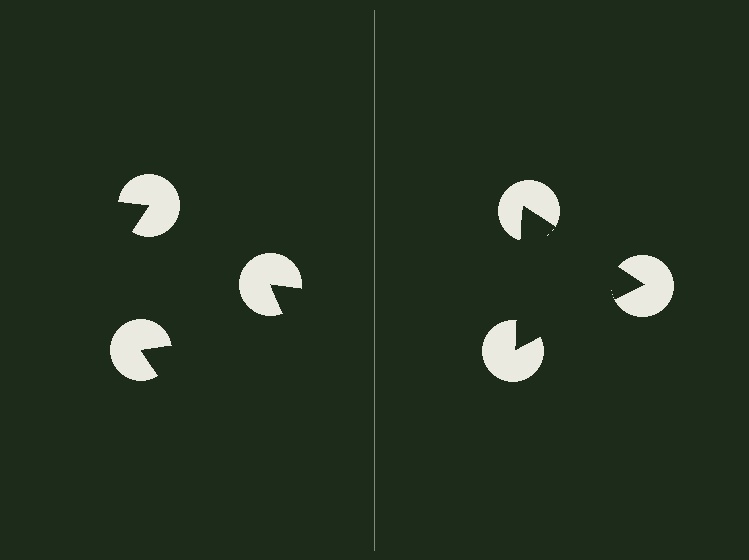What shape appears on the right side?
An illusory triangle.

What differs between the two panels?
The pac-man discs are positioned identically on both sides; only the wedge orientations differ. On the right they align to a triangle; on the left they are misaligned.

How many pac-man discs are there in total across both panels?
6 — 3 on each side.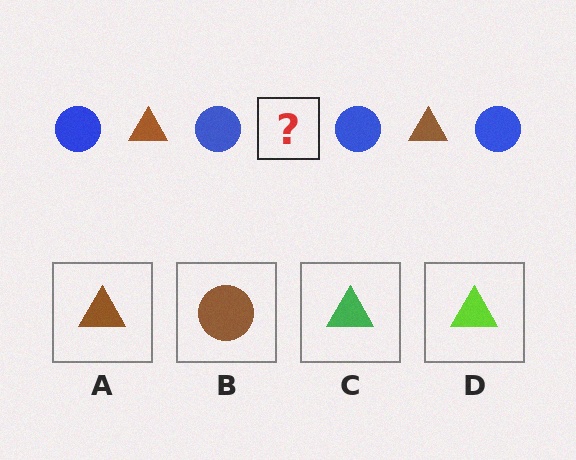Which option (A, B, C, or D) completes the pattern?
A.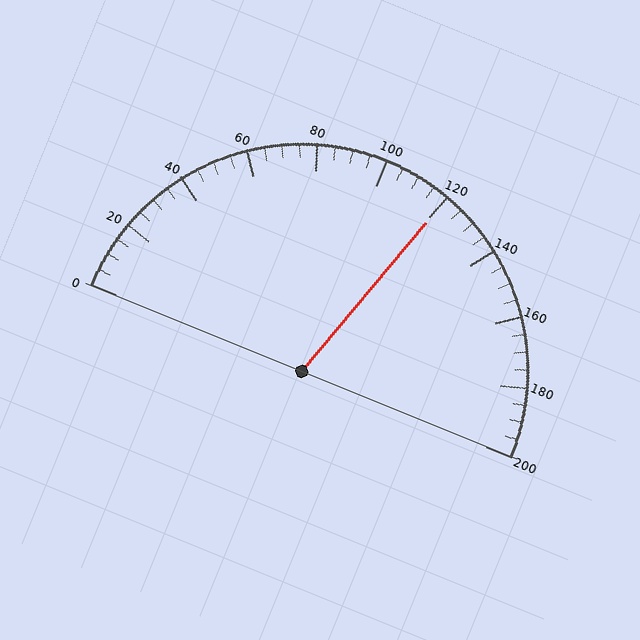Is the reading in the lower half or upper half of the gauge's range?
The reading is in the upper half of the range (0 to 200).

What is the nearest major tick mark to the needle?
The nearest major tick mark is 120.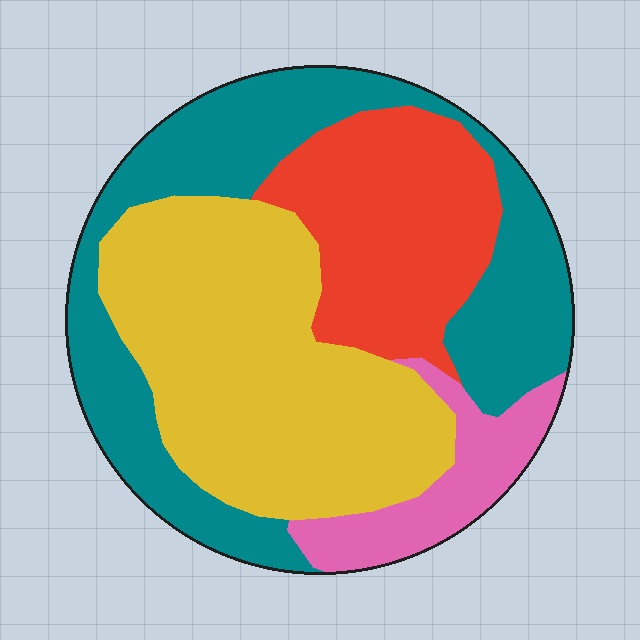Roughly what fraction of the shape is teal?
Teal covers roughly 35% of the shape.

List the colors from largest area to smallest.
From largest to smallest: yellow, teal, red, pink.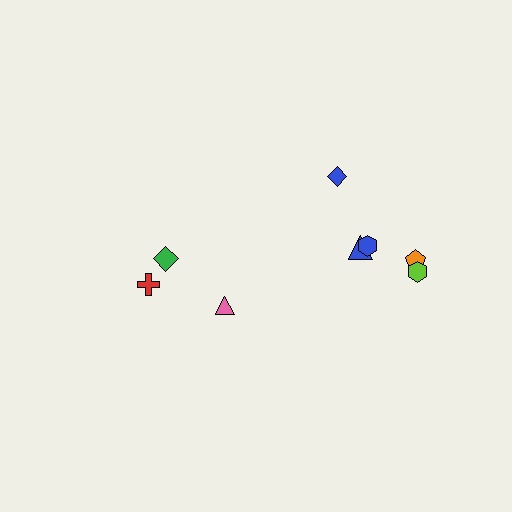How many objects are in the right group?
There are 5 objects.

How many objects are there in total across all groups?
There are 8 objects.